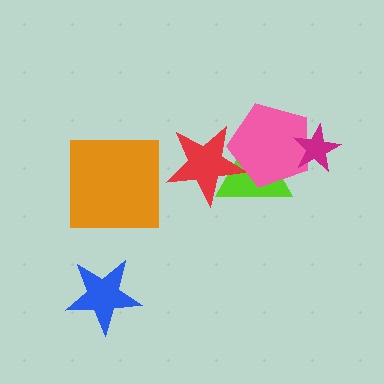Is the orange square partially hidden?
No, no other shape covers it.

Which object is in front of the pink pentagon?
The magenta star is in front of the pink pentagon.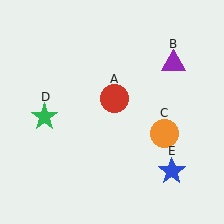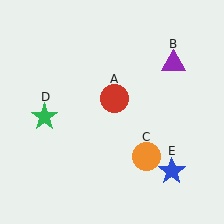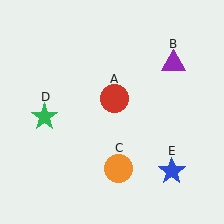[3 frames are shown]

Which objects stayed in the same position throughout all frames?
Red circle (object A) and purple triangle (object B) and green star (object D) and blue star (object E) remained stationary.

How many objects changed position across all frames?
1 object changed position: orange circle (object C).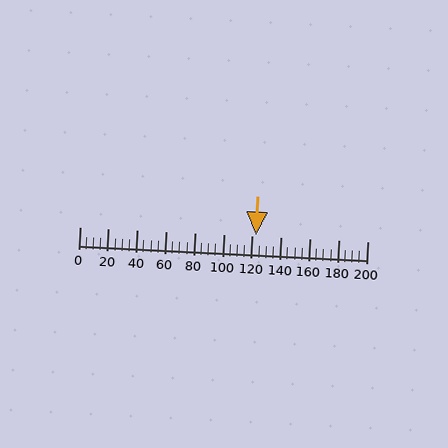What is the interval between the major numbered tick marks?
The major tick marks are spaced 20 units apart.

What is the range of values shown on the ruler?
The ruler shows values from 0 to 200.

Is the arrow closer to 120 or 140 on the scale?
The arrow is closer to 120.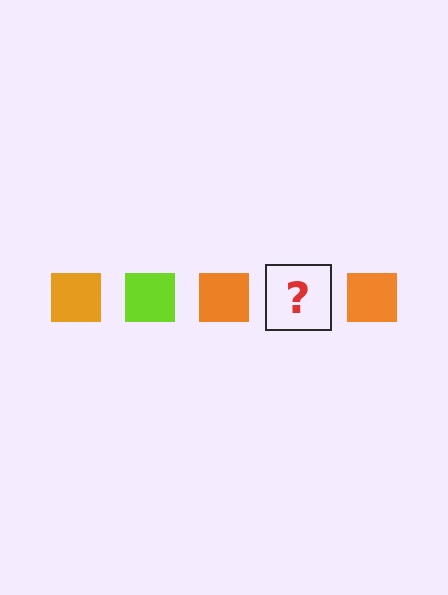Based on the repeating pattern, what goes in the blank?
The blank should be a lime square.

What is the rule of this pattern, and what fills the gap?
The rule is that the pattern cycles through orange, lime squares. The gap should be filled with a lime square.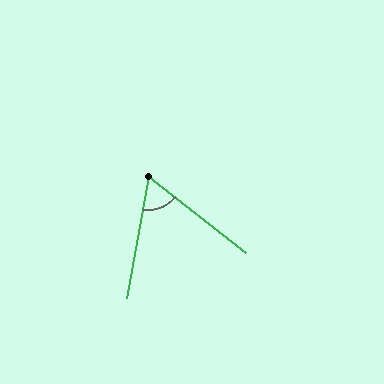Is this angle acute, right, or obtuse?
It is acute.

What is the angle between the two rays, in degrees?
Approximately 62 degrees.